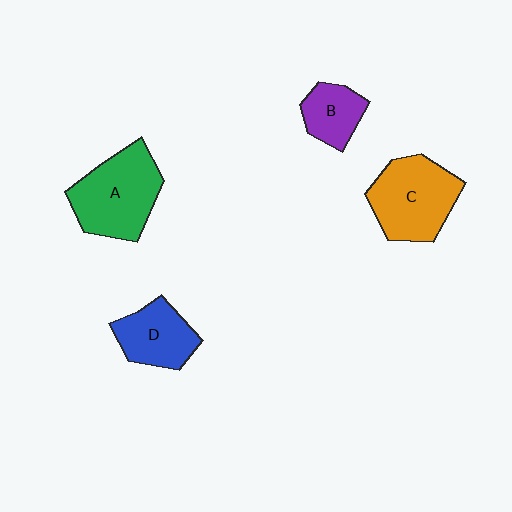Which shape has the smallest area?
Shape B (purple).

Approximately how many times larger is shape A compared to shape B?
Approximately 2.0 times.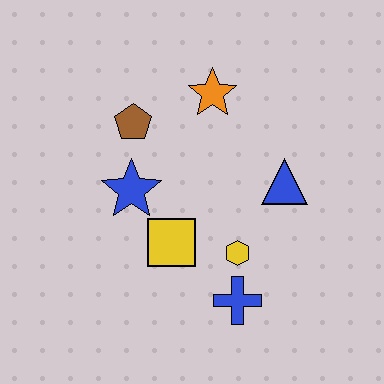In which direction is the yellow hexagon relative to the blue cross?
The yellow hexagon is above the blue cross.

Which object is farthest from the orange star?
The blue cross is farthest from the orange star.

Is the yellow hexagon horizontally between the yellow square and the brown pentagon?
No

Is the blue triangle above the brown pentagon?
No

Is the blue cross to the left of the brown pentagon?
No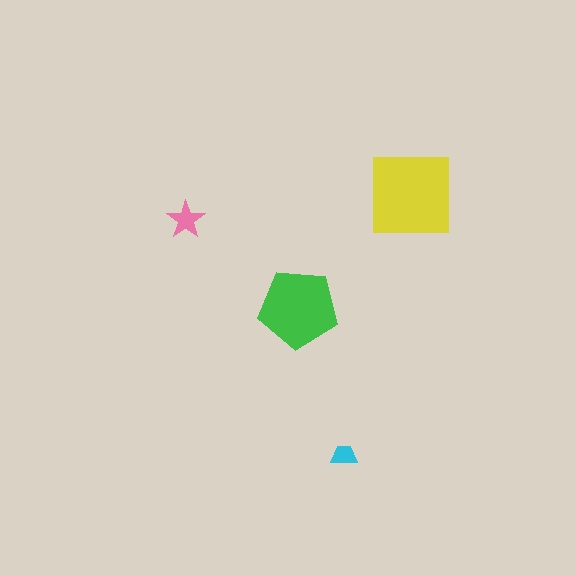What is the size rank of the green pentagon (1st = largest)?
2nd.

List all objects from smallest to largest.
The cyan trapezoid, the pink star, the green pentagon, the yellow square.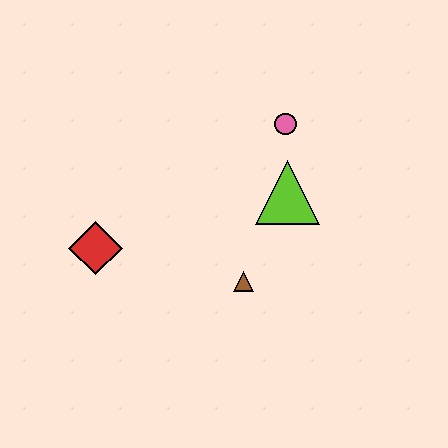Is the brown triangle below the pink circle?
Yes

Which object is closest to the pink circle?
The lime triangle is closest to the pink circle.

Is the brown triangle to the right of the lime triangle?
No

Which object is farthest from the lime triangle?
The red diamond is farthest from the lime triangle.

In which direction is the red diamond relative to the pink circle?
The red diamond is to the left of the pink circle.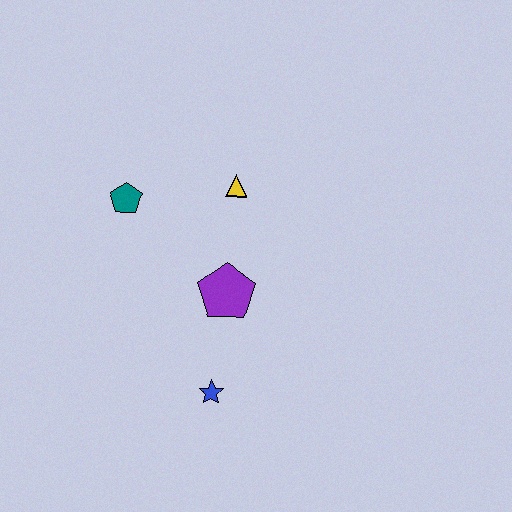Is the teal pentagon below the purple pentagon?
No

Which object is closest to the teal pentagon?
The yellow triangle is closest to the teal pentagon.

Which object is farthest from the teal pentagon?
The blue star is farthest from the teal pentagon.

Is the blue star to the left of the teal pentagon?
No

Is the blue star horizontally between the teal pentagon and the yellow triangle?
Yes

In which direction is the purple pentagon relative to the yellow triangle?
The purple pentagon is below the yellow triangle.